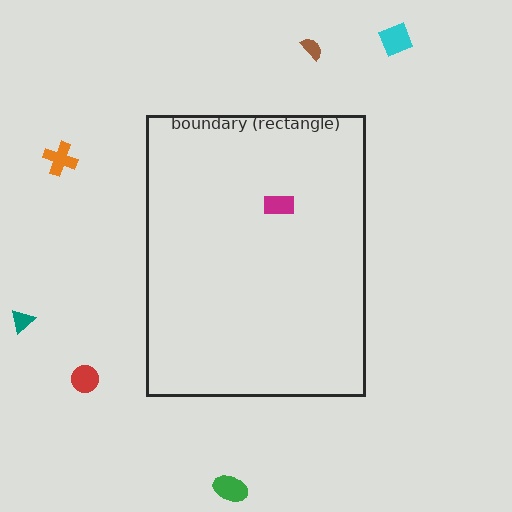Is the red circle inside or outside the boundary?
Outside.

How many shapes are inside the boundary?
1 inside, 6 outside.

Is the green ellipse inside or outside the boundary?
Outside.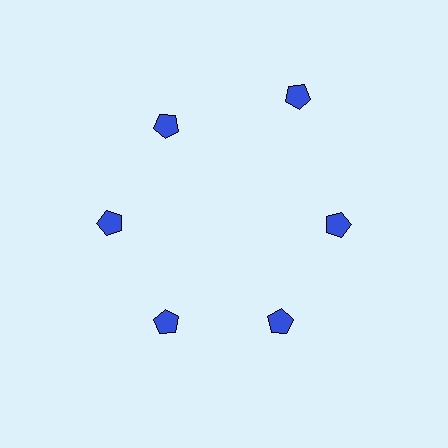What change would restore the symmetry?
The symmetry would be restored by moving it inward, back onto the ring so that all 6 pentagons sit at equal angles and equal distance from the center.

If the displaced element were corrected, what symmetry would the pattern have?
It would have 6-fold rotational symmetry — the pattern would map onto itself every 60 degrees.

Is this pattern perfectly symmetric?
No. The 6 blue pentagons are arranged in a ring, but one element near the 1 o'clock position is pushed outward from the center, breaking the 6-fold rotational symmetry.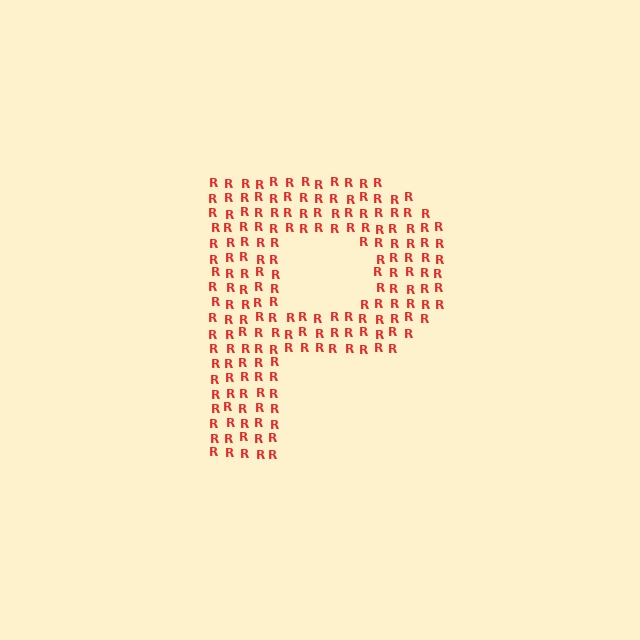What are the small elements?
The small elements are letter R's.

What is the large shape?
The large shape is the letter P.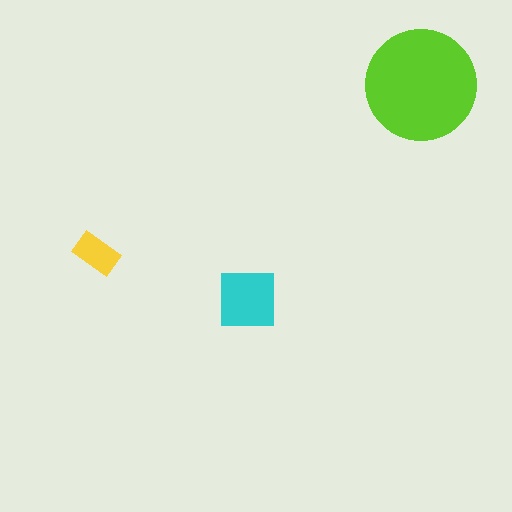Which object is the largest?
The lime circle.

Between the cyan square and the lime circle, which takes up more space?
The lime circle.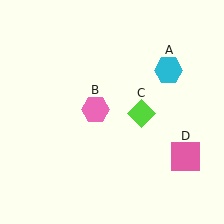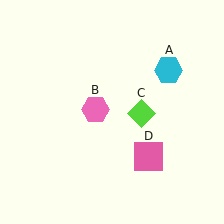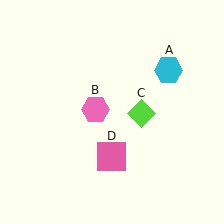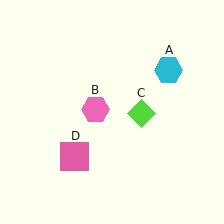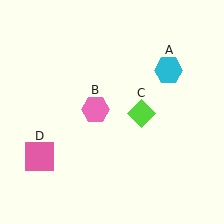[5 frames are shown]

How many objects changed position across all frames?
1 object changed position: pink square (object D).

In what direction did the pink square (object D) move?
The pink square (object D) moved left.